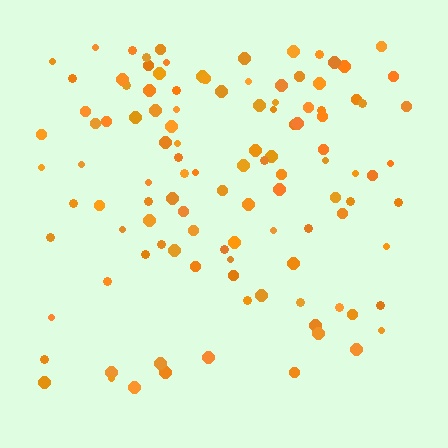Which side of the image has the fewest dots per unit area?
The bottom.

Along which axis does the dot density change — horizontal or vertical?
Vertical.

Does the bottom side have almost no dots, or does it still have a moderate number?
Still a moderate number, just noticeably fewer than the top.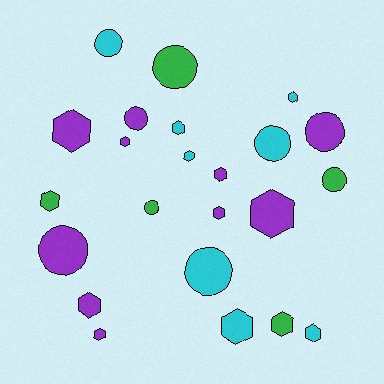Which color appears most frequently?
Purple, with 10 objects.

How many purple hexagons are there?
There are 7 purple hexagons.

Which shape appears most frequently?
Hexagon, with 14 objects.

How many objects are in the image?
There are 23 objects.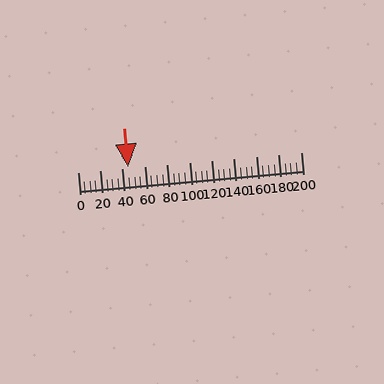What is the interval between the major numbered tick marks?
The major tick marks are spaced 20 units apart.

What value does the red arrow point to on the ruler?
The red arrow points to approximately 45.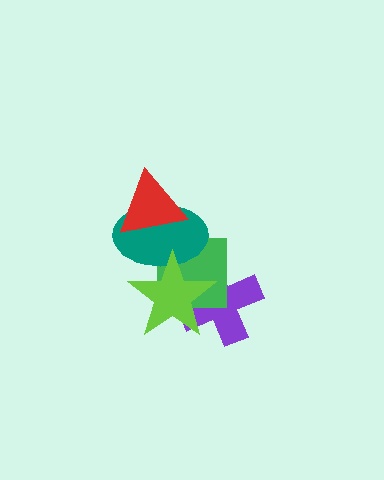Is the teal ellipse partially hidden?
Yes, it is partially covered by another shape.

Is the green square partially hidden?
Yes, it is partially covered by another shape.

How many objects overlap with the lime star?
3 objects overlap with the lime star.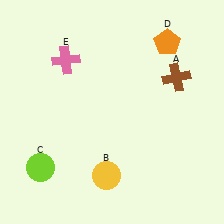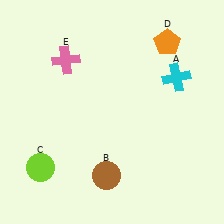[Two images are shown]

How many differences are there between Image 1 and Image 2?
There are 2 differences between the two images.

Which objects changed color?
A changed from brown to cyan. B changed from yellow to brown.